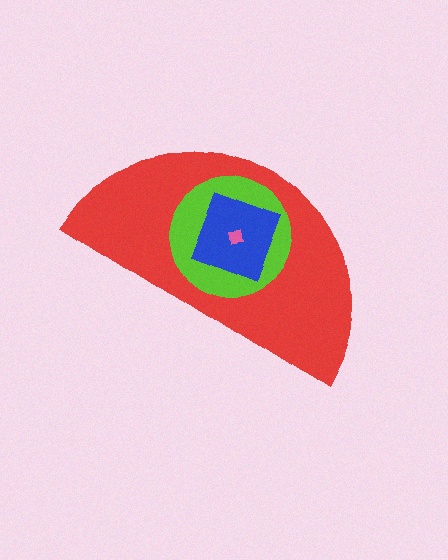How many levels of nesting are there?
4.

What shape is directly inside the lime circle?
The blue square.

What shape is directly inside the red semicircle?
The lime circle.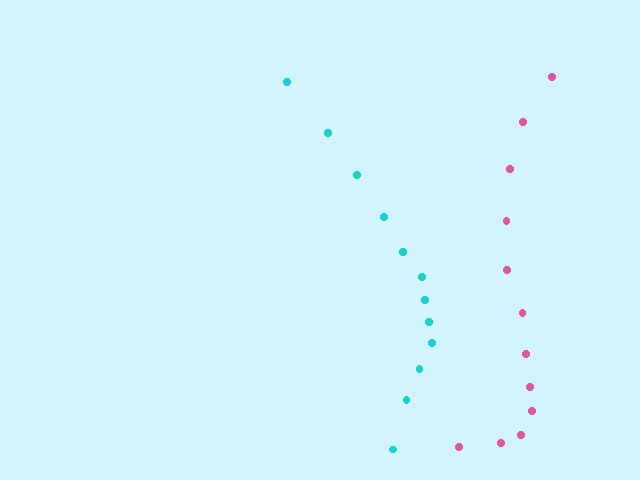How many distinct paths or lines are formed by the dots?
There are 2 distinct paths.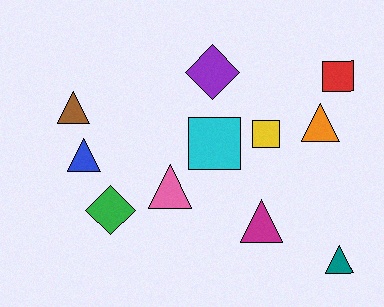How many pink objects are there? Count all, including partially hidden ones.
There is 1 pink object.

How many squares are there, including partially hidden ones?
There are 3 squares.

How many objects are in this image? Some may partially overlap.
There are 11 objects.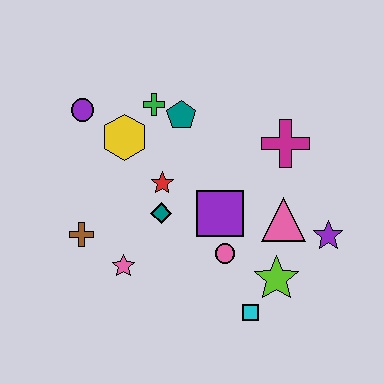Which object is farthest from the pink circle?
The purple circle is farthest from the pink circle.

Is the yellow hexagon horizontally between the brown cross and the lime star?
Yes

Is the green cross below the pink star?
No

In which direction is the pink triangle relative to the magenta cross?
The pink triangle is below the magenta cross.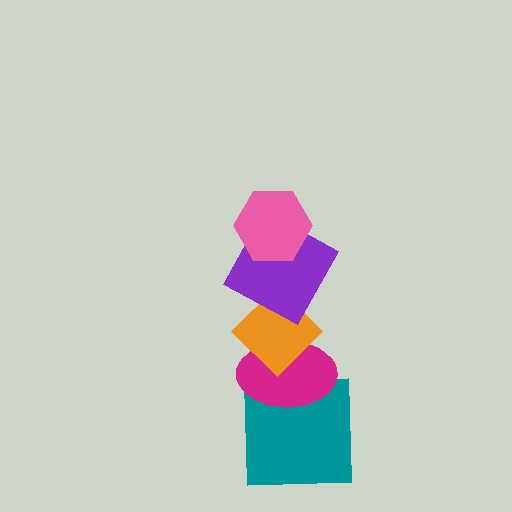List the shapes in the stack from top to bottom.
From top to bottom: the pink hexagon, the purple square, the orange diamond, the magenta ellipse, the teal square.